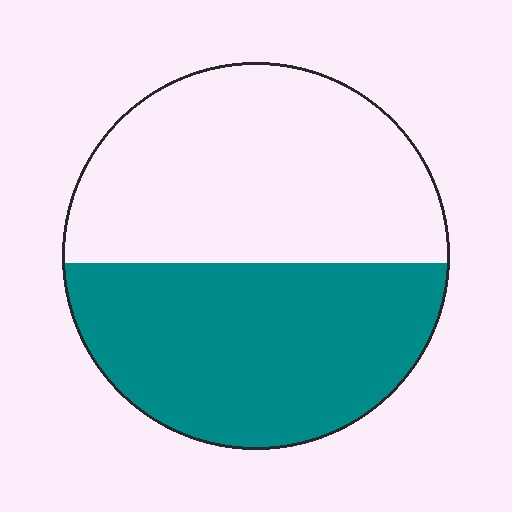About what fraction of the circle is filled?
About one half (1/2).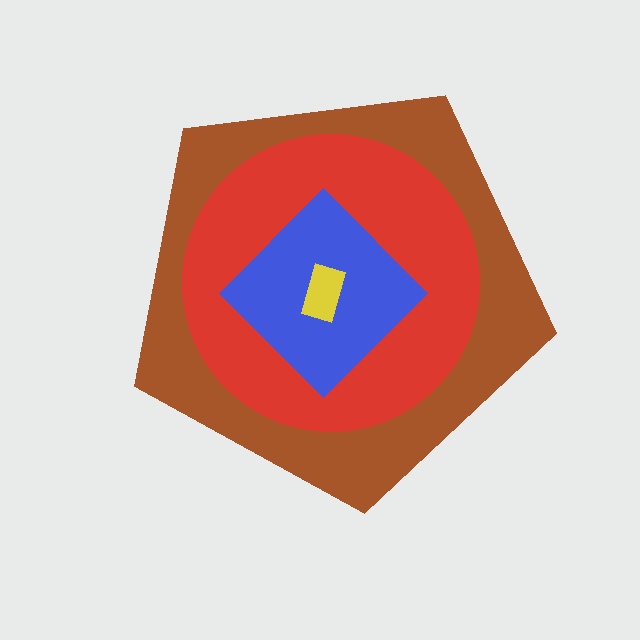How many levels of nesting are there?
4.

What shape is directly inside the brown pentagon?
The red circle.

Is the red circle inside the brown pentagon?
Yes.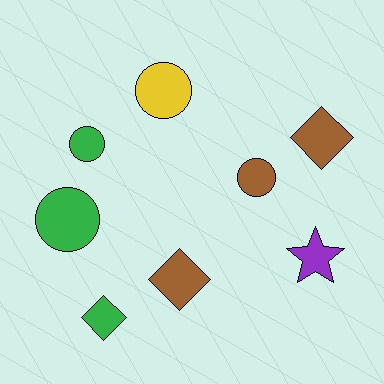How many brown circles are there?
There is 1 brown circle.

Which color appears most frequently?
Brown, with 3 objects.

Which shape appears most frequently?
Circle, with 4 objects.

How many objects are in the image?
There are 8 objects.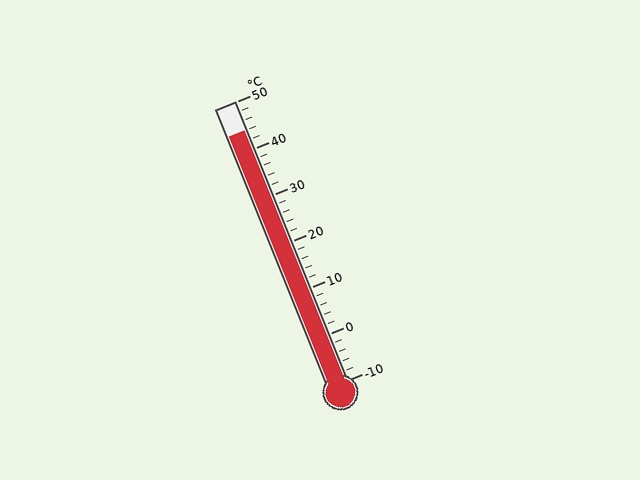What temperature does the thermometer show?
The thermometer shows approximately 44°C.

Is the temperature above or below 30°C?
The temperature is above 30°C.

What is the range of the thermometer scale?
The thermometer scale ranges from -10°C to 50°C.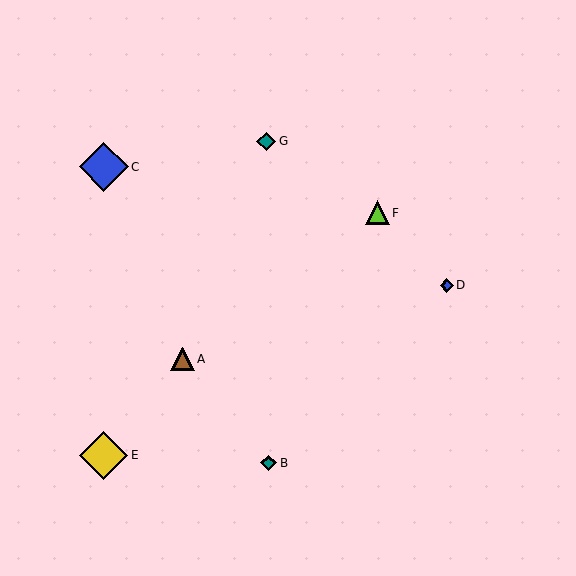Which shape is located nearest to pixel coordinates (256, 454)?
The teal diamond (labeled B) at (269, 463) is nearest to that location.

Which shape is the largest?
The blue diamond (labeled C) is the largest.